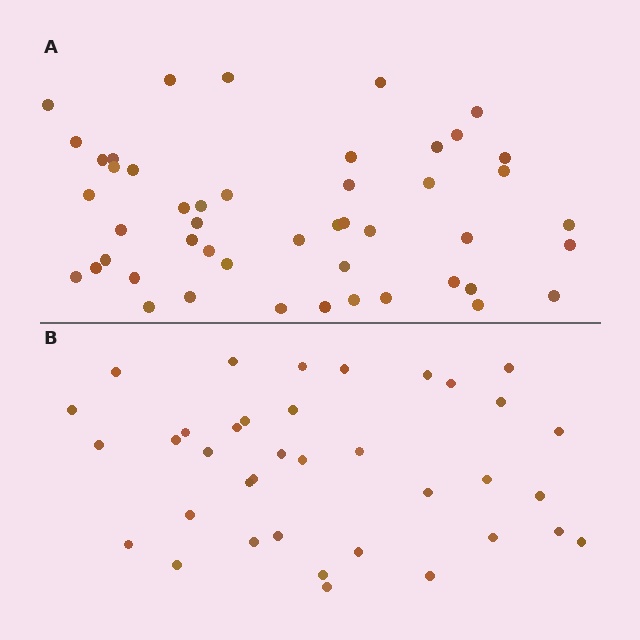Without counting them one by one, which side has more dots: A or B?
Region A (the top region) has more dots.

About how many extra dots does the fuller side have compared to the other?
Region A has roughly 12 or so more dots than region B.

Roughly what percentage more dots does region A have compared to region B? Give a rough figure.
About 30% more.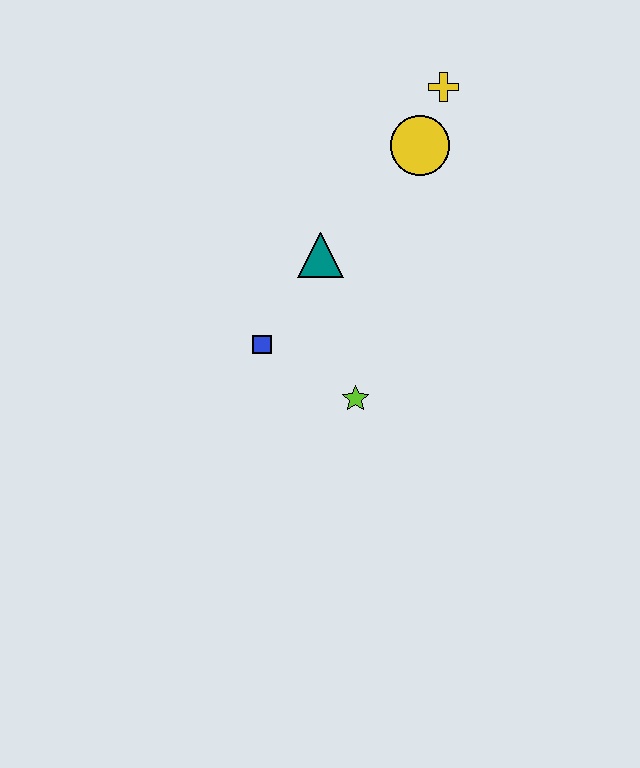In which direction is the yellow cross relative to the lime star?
The yellow cross is above the lime star.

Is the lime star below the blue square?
Yes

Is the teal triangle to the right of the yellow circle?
No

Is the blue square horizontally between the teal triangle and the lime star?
No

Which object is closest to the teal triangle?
The blue square is closest to the teal triangle.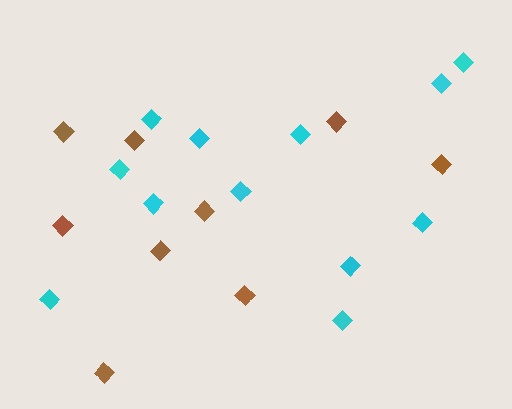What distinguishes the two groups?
There are 2 groups: one group of brown diamonds (9) and one group of cyan diamonds (12).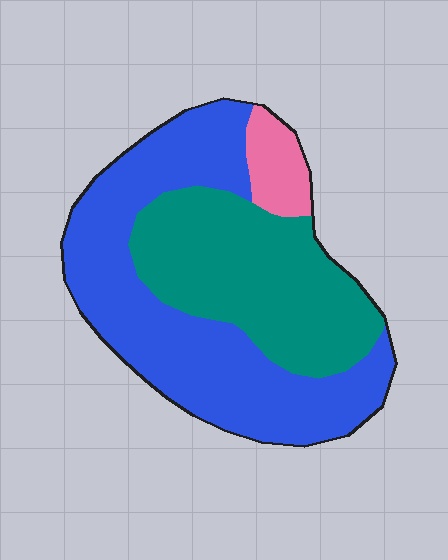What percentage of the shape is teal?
Teal takes up about three eighths (3/8) of the shape.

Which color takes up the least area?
Pink, at roughly 5%.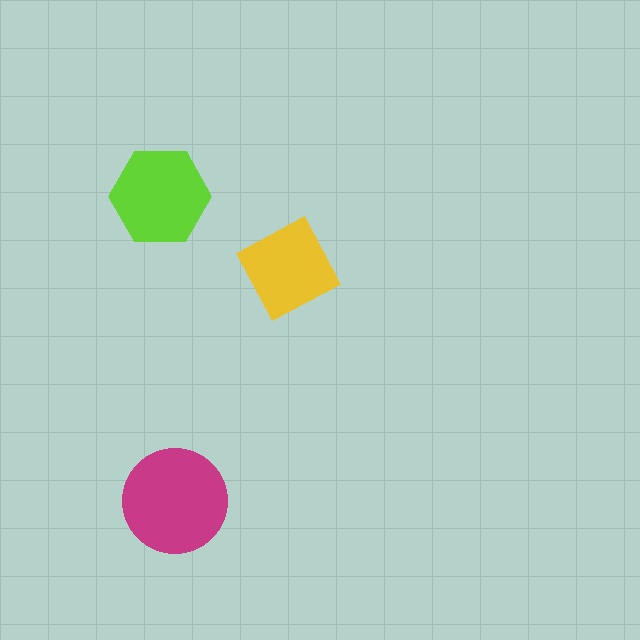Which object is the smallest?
The yellow diamond.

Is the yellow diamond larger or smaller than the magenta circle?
Smaller.